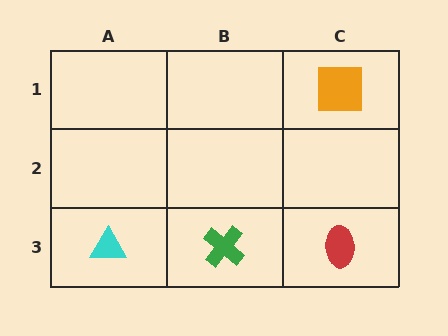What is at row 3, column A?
A cyan triangle.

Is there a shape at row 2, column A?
No, that cell is empty.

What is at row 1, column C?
An orange square.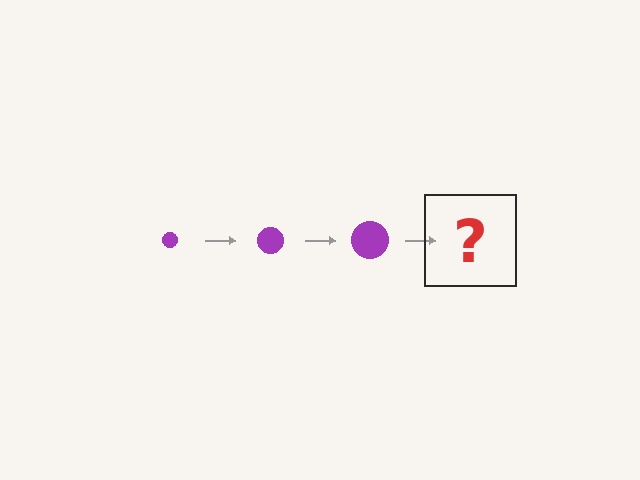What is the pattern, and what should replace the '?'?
The pattern is that the circle gets progressively larger each step. The '?' should be a purple circle, larger than the previous one.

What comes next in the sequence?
The next element should be a purple circle, larger than the previous one.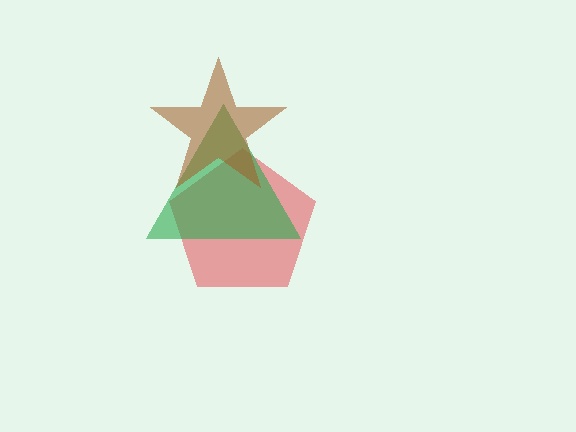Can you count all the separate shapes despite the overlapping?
Yes, there are 3 separate shapes.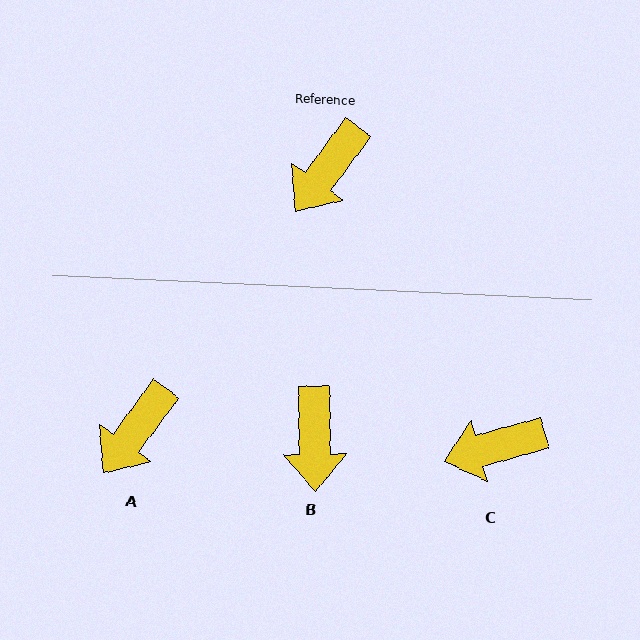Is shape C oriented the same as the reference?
No, it is off by about 38 degrees.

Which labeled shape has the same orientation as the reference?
A.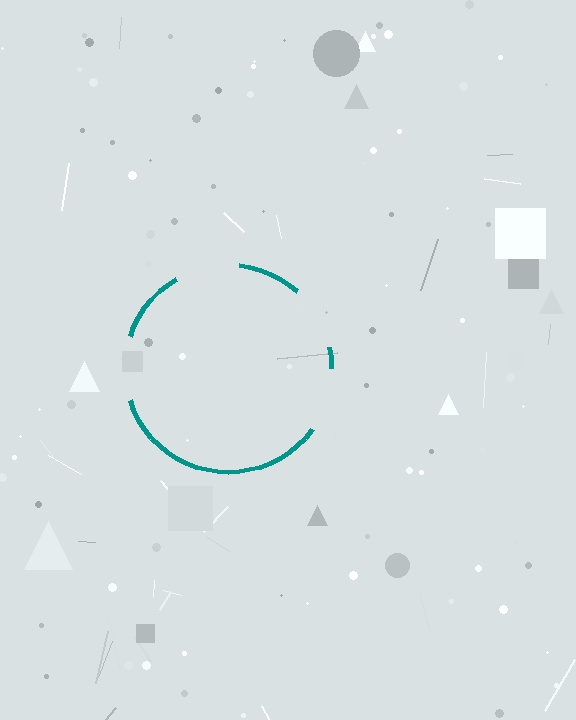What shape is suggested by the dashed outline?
The dashed outline suggests a circle.